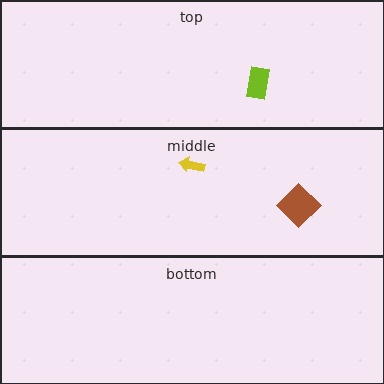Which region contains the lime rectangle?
The top region.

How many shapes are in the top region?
1.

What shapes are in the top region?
The lime rectangle.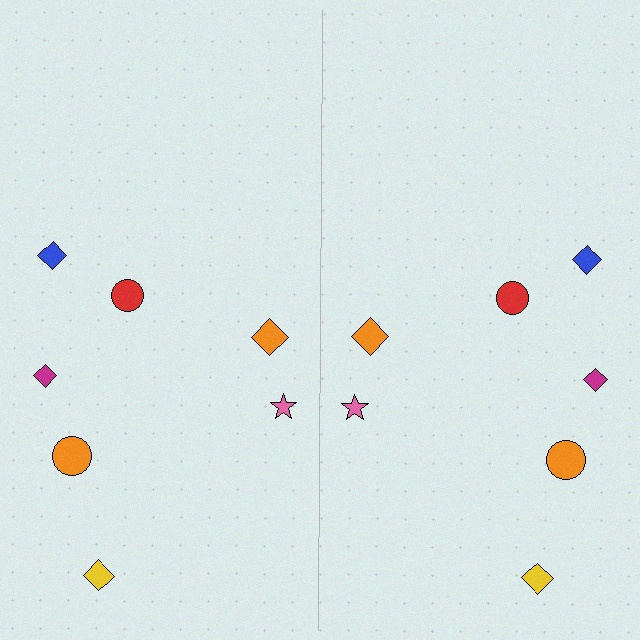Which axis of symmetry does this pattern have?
The pattern has a vertical axis of symmetry running through the center of the image.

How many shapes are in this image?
There are 14 shapes in this image.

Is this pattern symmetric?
Yes, this pattern has bilateral (reflection) symmetry.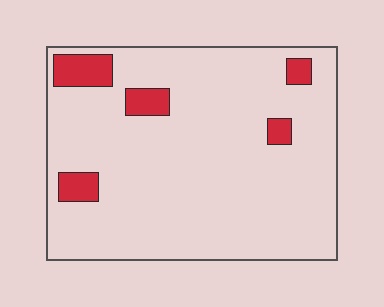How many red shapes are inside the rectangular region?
5.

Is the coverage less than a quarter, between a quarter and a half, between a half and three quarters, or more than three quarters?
Less than a quarter.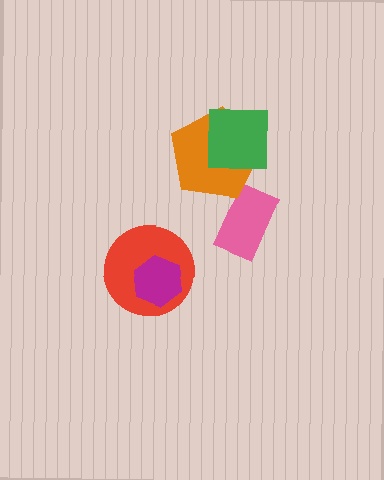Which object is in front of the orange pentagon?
The green square is in front of the orange pentagon.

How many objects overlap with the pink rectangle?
0 objects overlap with the pink rectangle.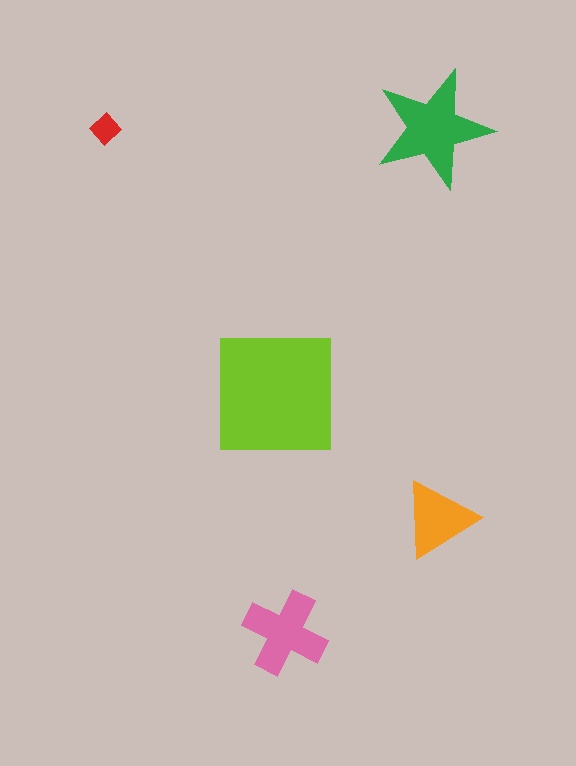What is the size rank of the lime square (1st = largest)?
1st.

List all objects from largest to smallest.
The lime square, the green star, the pink cross, the orange triangle, the red diamond.